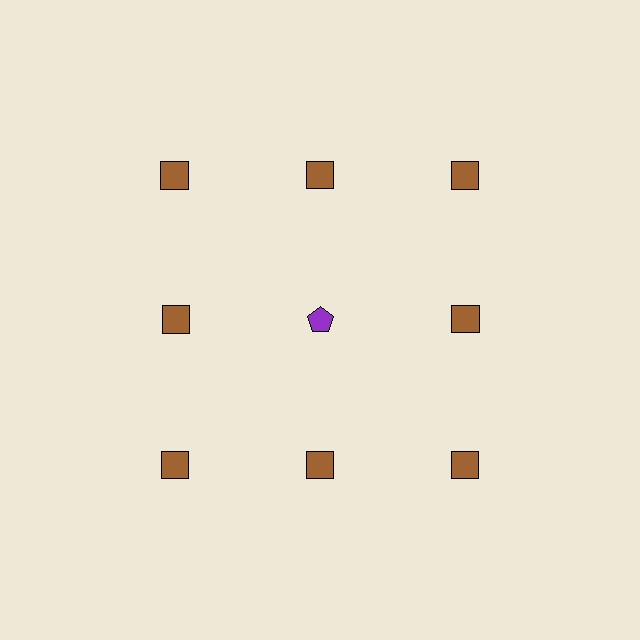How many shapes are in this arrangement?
There are 9 shapes arranged in a grid pattern.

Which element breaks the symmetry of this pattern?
The purple pentagon in the second row, second from left column breaks the symmetry. All other shapes are brown squares.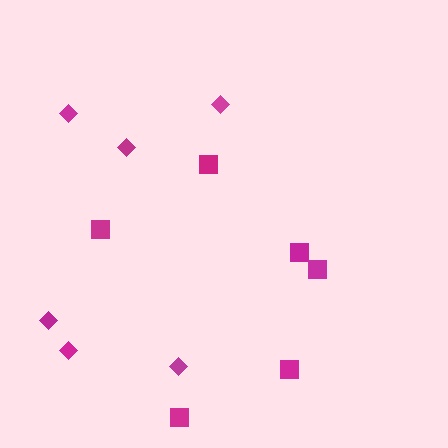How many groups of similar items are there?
There are 2 groups: one group of diamonds (6) and one group of squares (6).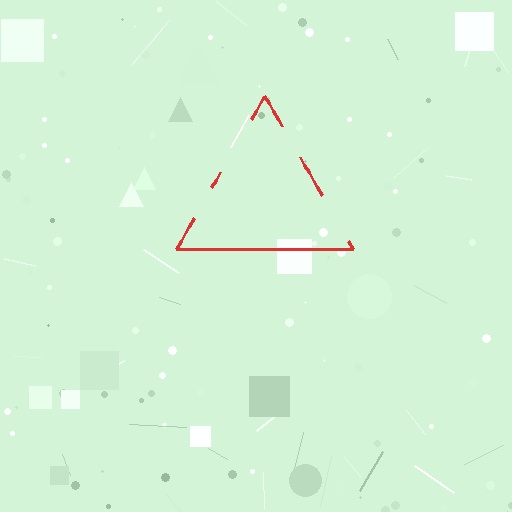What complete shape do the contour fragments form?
The contour fragments form a triangle.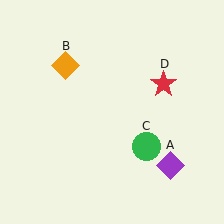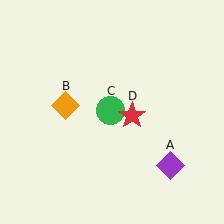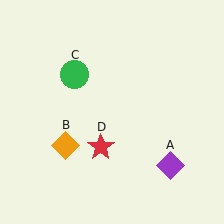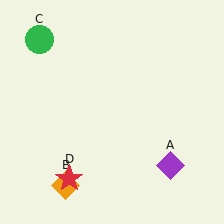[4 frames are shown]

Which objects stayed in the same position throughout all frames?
Purple diamond (object A) remained stationary.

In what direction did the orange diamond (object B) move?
The orange diamond (object B) moved down.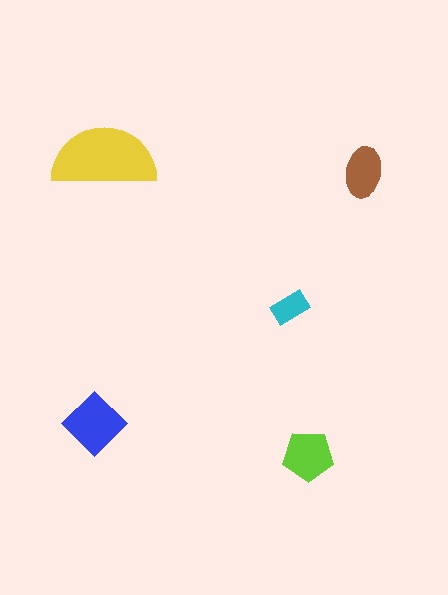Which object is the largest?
The yellow semicircle.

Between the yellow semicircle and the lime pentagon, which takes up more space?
The yellow semicircle.